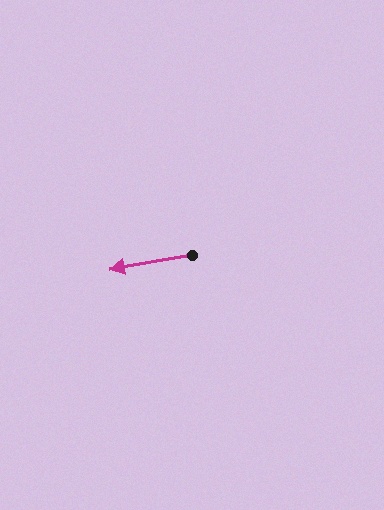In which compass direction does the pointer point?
West.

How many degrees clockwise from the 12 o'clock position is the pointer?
Approximately 260 degrees.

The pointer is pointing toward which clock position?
Roughly 9 o'clock.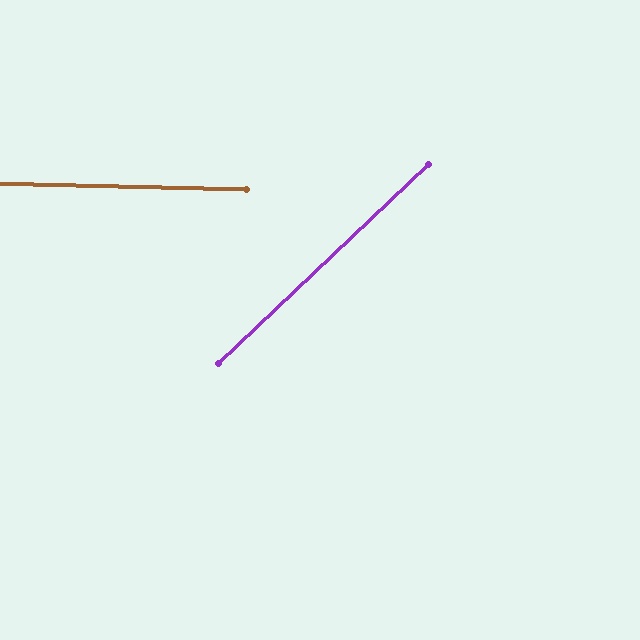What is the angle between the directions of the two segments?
Approximately 45 degrees.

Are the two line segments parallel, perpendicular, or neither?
Neither parallel nor perpendicular — they differ by about 45°.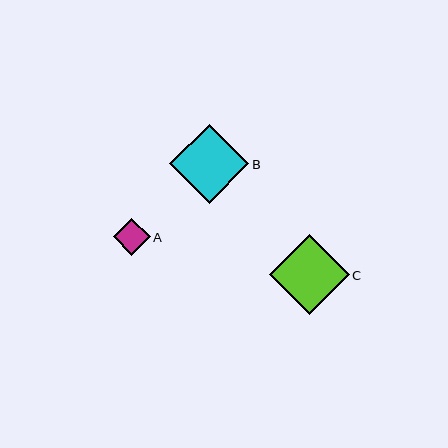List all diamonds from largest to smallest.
From largest to smallest: C, B, A.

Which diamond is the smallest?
Diamond A is the smallest with a size of approximately 36 pixels.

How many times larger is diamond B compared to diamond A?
Diamond B is approximately 2.2 times the size of diamond A.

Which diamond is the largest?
Diamond C is the largest with a size of approximately 80 pixels.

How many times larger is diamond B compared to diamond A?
Diamond B is approximately 2.2 times the size of diamond A.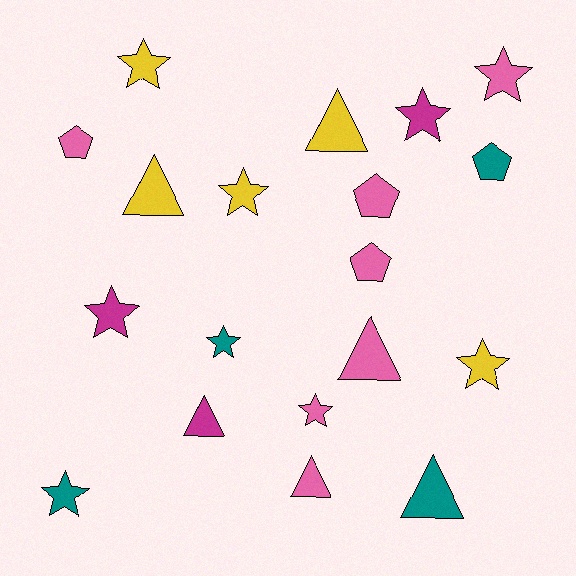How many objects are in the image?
There are 19 objects.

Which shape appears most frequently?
Star, with 9 objects.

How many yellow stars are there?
There are 3 yellow stars.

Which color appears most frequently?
Pink, with 7 objects.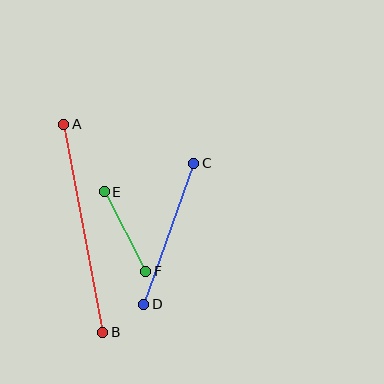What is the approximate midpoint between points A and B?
The midpoint is at approximately (83, 228) pixels.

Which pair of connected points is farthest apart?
Points A and B are farthest apart.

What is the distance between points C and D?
The distance is approximately 149 pixels.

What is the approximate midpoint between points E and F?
The midpoint is at approximately (125, 232) pixels.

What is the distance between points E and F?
The distance is approximately 90 pixels.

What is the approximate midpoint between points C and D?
The midpoint is at approximately (169, 234) pixels.